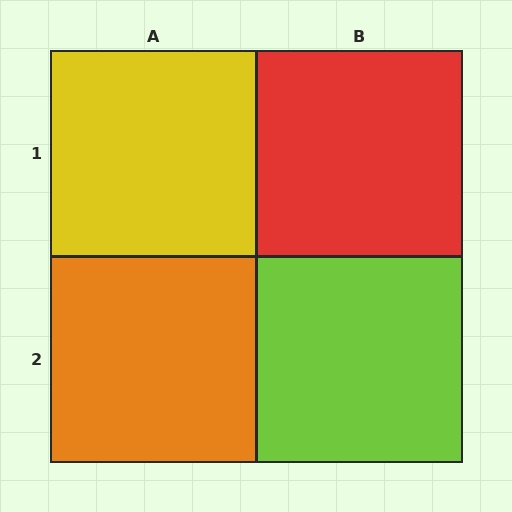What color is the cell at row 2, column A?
Orange.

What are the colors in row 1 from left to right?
Yellow, red.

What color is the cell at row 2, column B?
Lime.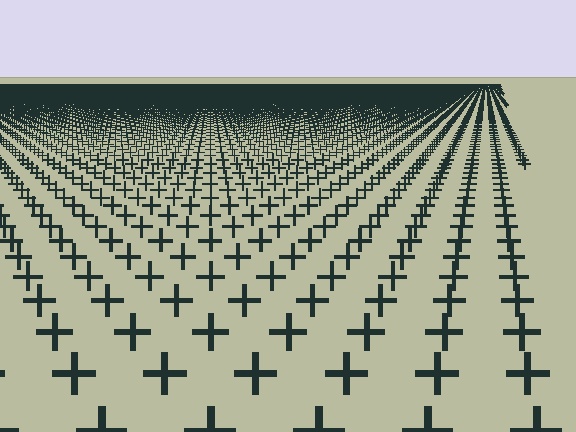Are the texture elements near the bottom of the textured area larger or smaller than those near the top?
Larger. Near the bottom, elements are closer to the viewer and appear at a bigger on-screen size.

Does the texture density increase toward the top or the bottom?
Density increases toward the top.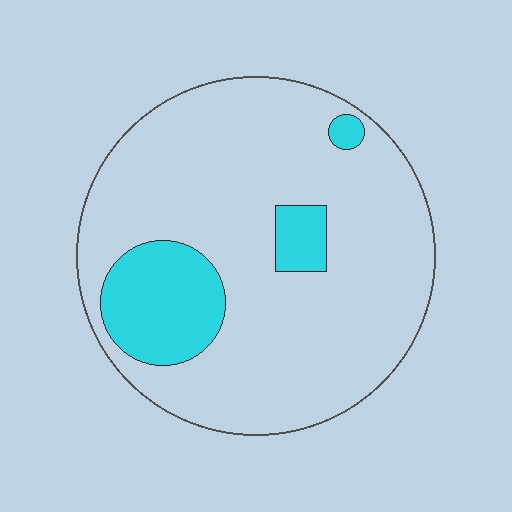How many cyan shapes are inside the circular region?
3.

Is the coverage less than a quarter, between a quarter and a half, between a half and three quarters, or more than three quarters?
Less than a quarter.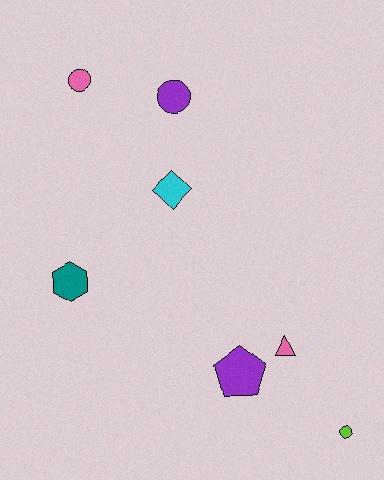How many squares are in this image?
There are no squares.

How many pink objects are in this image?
There are 2 pink objects.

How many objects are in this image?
There are 7 objects.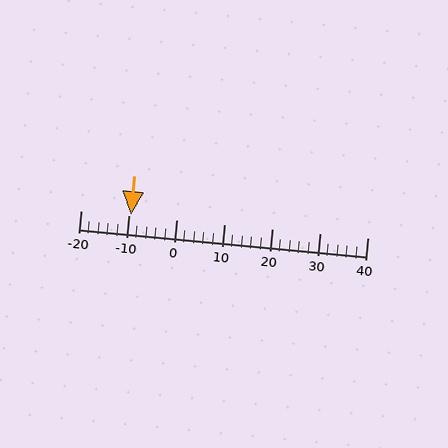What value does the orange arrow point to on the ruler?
The orange arrow points to approximately -9.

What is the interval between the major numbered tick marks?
The major tick marks are spaced 10 units apart.